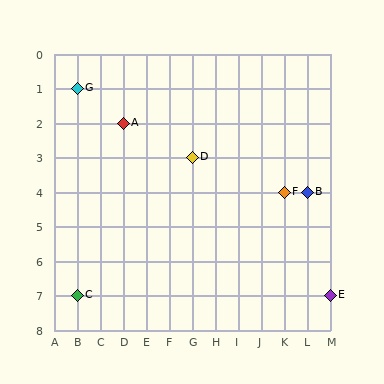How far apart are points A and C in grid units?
Points A and C are 2 columns and 5 rows apart (about 5.4 grid units diagonally).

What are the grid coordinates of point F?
Point F is at grid coordinates (K, 4).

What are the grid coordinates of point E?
Point E is at grid coordinates (M, 7).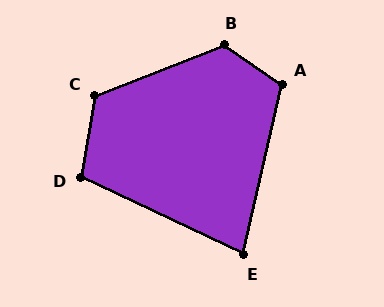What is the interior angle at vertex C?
Approximately 121 degrees (obtuse).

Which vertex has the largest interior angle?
B, at approximately 124 degrees.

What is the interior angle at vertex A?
Approximately 112 degrees (obtuse).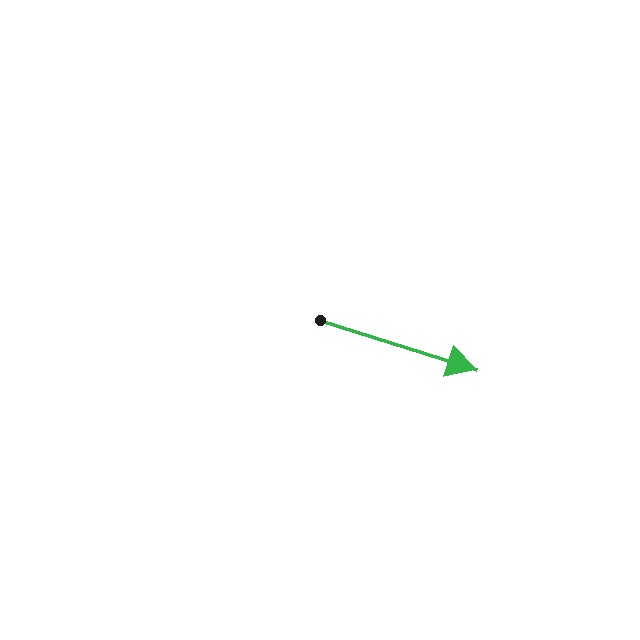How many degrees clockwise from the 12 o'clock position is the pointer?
Approximately 108 degrees.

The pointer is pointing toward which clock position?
Roughly 4 o'clock.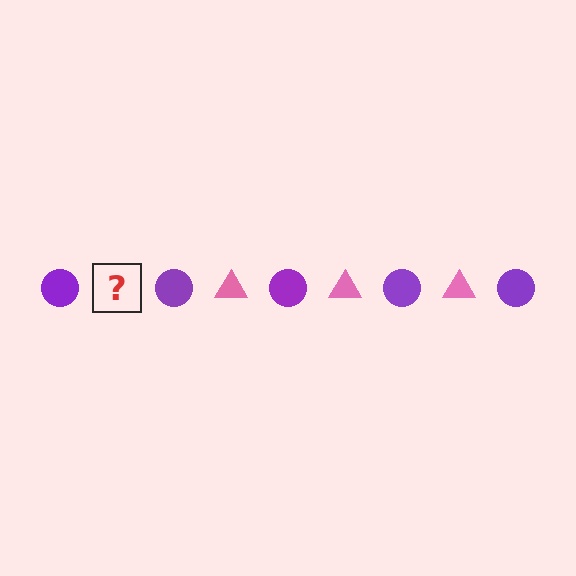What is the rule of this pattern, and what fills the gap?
The rule is that the pattern alternates between purple circle and pink triangle. The gap should be filled with a pink triangle.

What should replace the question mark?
The question mark should be replaced with a pink triangle.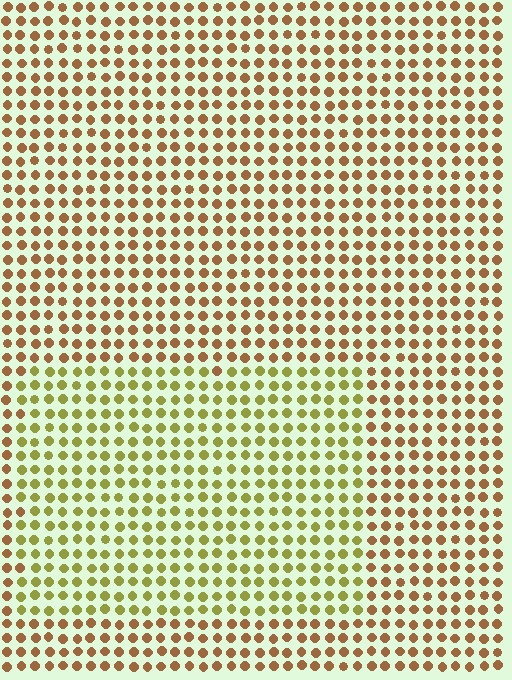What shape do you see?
I see a rectangle.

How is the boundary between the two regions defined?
The boundary is defined purely by a slight shift in hue (about 41 degrees). Spacing, size, and orientation are identical on both sides.